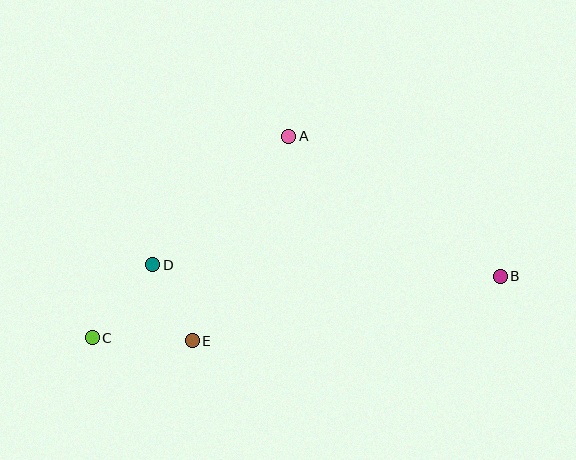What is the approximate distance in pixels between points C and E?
The distance between C and E is approximately 100 pixels.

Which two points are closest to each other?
Points D and E are closest to each other.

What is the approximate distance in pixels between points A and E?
The distance between A and E is approximately 226 pixels.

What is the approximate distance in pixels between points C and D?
The distance between C and D is approximately 95 pixels.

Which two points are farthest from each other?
Points B and C are farthest from each other.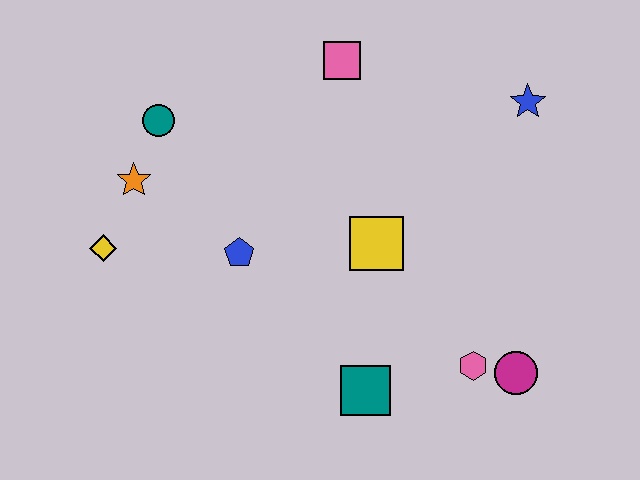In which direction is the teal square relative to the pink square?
The teal square is below the pink square.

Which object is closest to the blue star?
The pink square is closest to the blue star.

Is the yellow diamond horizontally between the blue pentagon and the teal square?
No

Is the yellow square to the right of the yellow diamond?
Yes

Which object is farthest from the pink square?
The magenta circle is farthest from the pink square.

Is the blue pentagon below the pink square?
Yes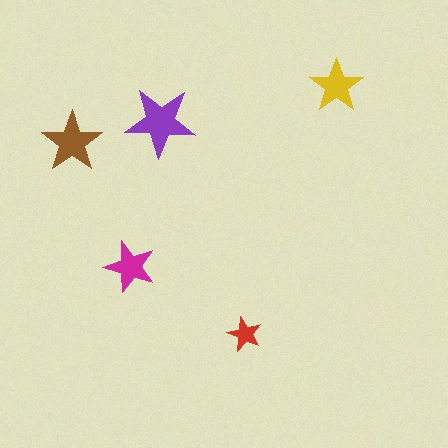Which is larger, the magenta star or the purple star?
The purple one.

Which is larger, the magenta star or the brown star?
The brown one.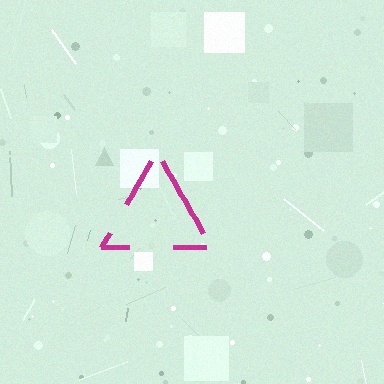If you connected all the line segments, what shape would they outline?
They would outline a triangle.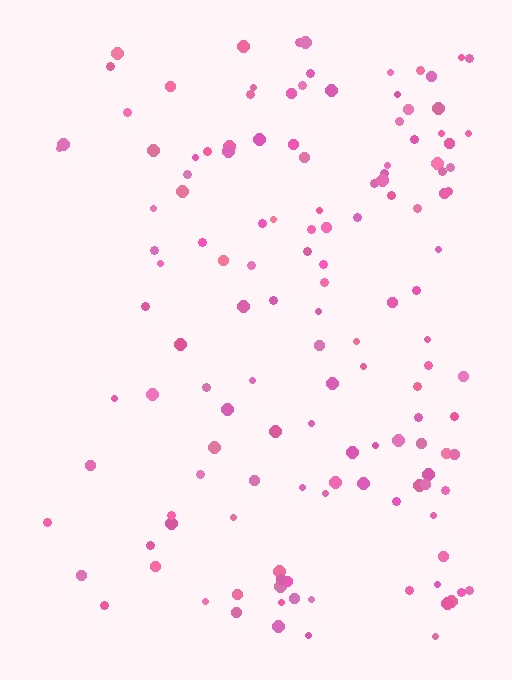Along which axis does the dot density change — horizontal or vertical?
Horizontal.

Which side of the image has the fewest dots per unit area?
The left.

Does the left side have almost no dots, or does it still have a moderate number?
Still a moderate number, just noticeably fewer than the right.